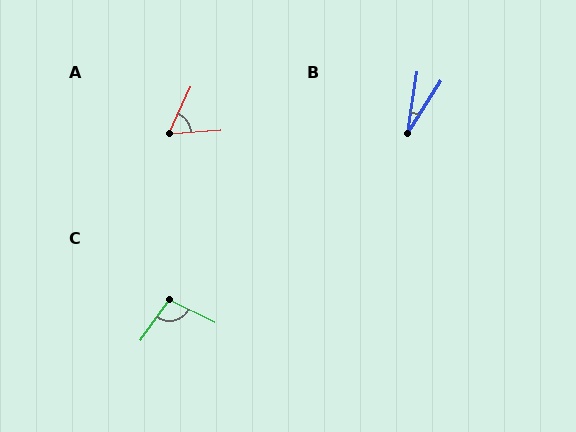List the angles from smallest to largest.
B (24°), A (62°), C (99°).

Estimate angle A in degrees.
Approximately 62 degrees.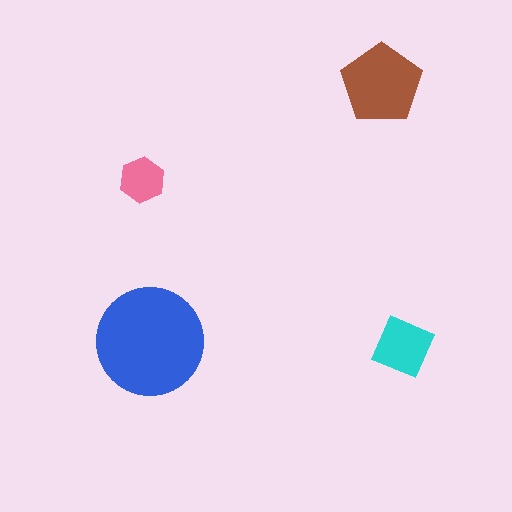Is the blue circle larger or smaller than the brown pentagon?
Larger.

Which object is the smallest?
The pink hexagon.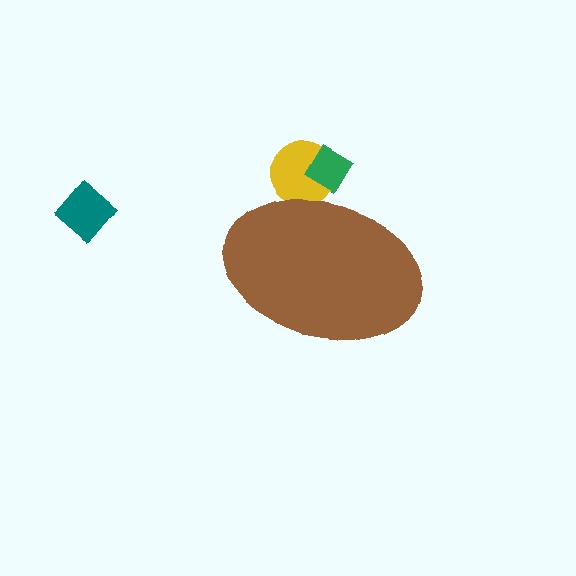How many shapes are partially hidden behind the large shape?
2 shapes are partially hidden.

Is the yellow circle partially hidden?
Yes, the yellow circle is partially hidden behind the brown ellipse.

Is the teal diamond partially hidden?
No, the teal diamond is fully visible.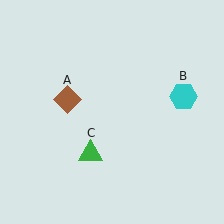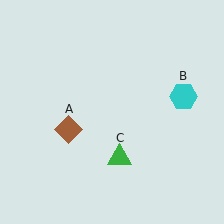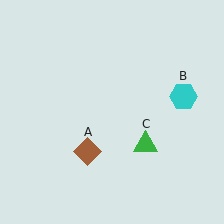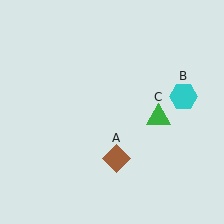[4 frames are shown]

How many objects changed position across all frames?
2 objects changed position: brown diamond (object A), green triangle (object C).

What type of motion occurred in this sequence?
The brown diamond (object A), green triangle (object C) rotated counterclockwise around the center of the scene.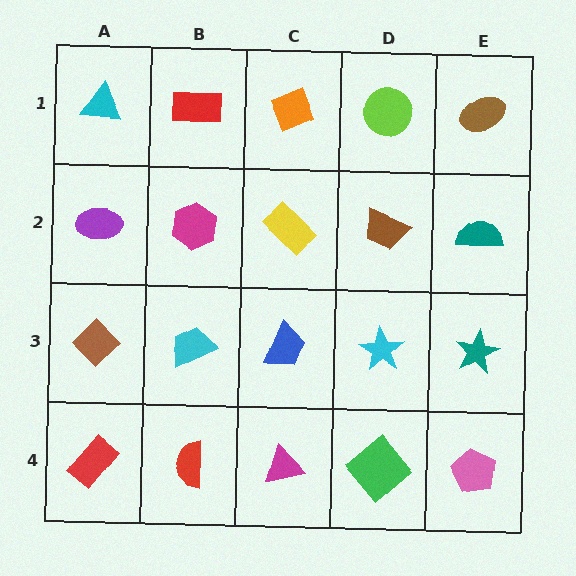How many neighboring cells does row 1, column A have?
2.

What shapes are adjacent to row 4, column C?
A blue trapezoid (row 3, column C), a red semicircle (row 4, column B), a green diamond (row 4, column D).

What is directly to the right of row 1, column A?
A red rectangle.